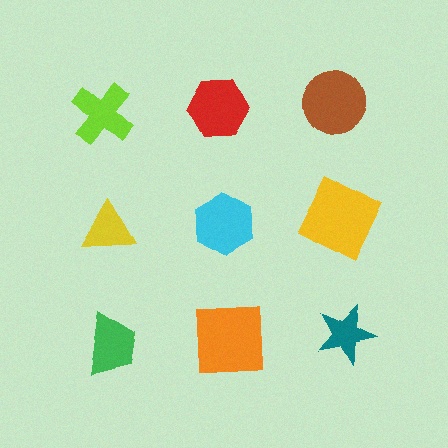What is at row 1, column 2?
A red hexagon.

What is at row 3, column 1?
A green trapezoid.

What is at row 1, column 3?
A brown circle.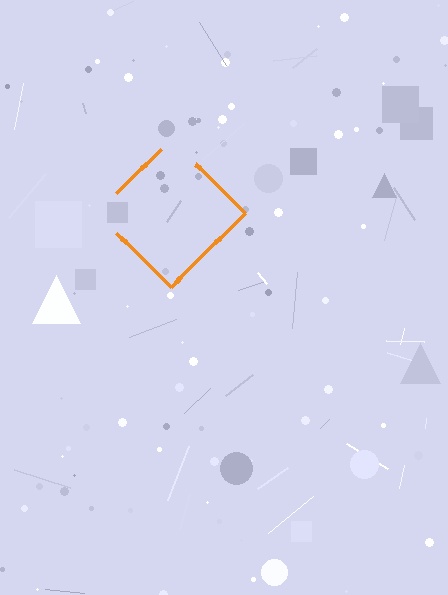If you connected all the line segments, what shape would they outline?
They would outline a diamond.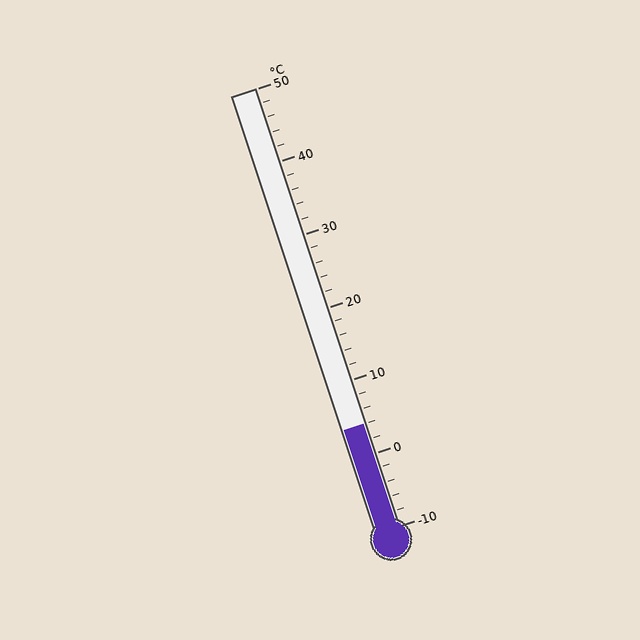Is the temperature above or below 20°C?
The temperature is below 20°C.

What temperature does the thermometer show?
The thermometer shows approximately 4°C.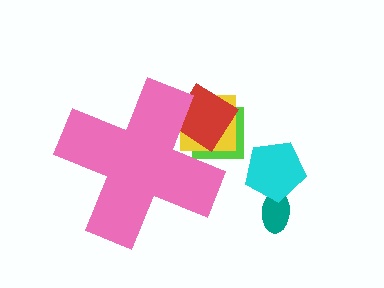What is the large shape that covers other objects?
A pink cross.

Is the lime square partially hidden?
Yes, the lime square is partially hidden behind the pink cross.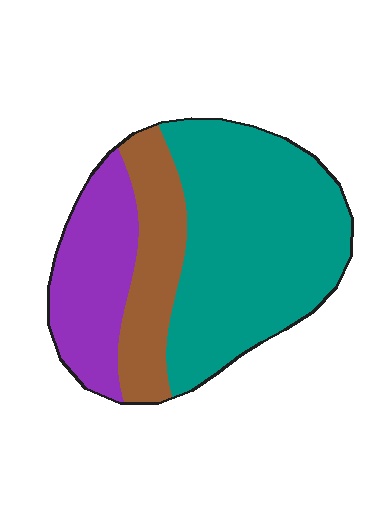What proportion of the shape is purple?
Purple covers about 25% of the shape.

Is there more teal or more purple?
Teal.